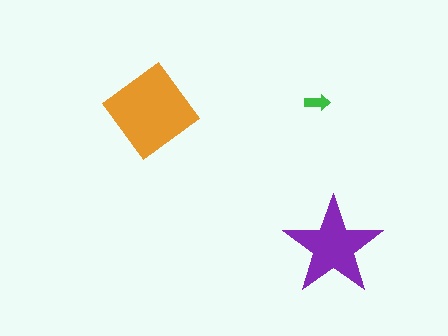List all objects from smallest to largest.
The green arrow, the purple star, the orange diamond.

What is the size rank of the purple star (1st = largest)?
2nd.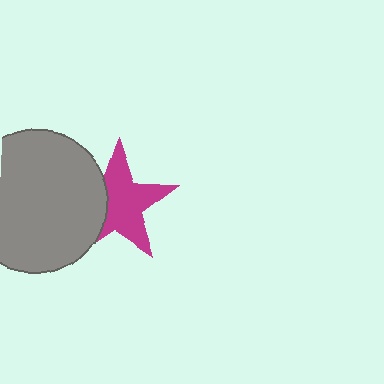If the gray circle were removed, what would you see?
You would see the complete magenta star.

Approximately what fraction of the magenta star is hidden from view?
Roughly 33% of the magenta star is hidden behind the gray circle.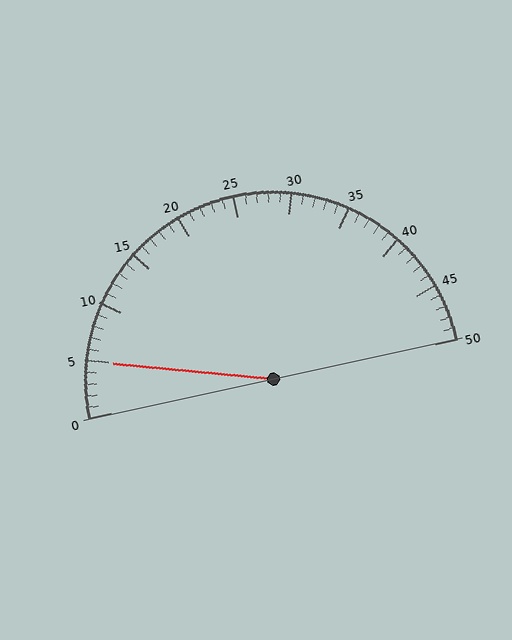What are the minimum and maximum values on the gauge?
The gauge ranges from 0 to 50.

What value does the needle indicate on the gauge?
The needle indicates approximately 5.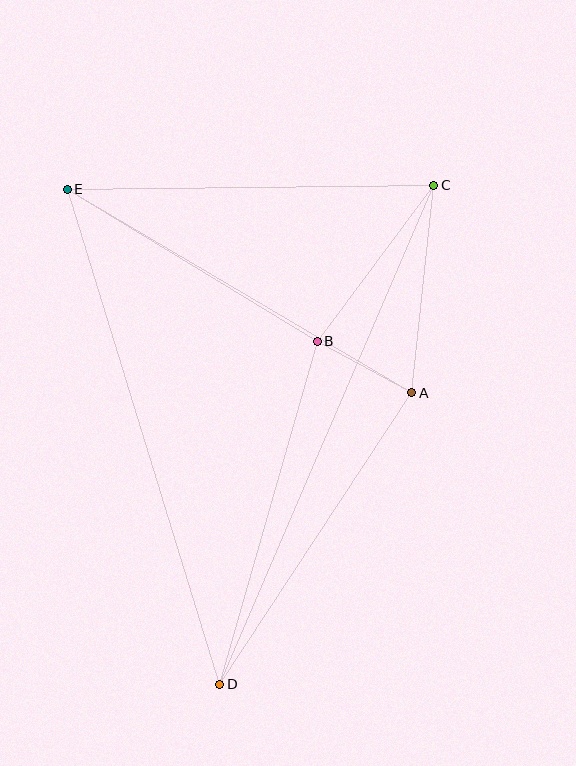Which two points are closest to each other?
Points A and B are closest to each other.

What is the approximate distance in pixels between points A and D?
The distance between A and D is approximately 349 pixels.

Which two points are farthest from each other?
Points C and D are farthest from each other.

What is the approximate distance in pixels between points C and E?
The distance between C and E is approximately 367 pixels.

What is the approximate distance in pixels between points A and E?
The distance between A and E is approximately 400 pixels.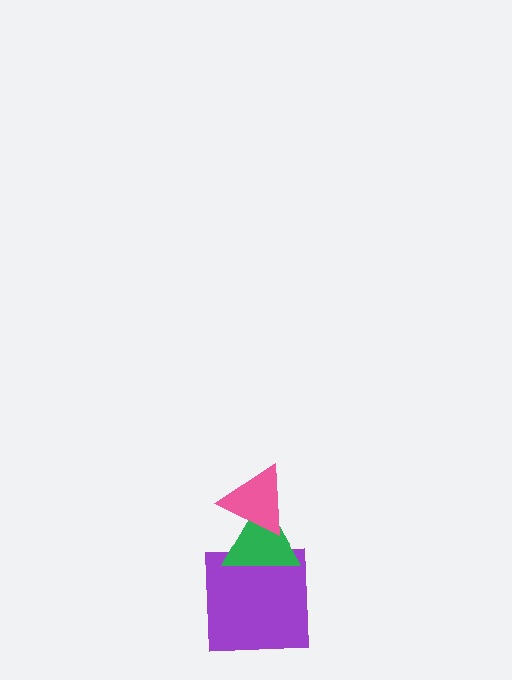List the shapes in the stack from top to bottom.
From top to bottom: the pink triangle, the green triangle, the purple square.